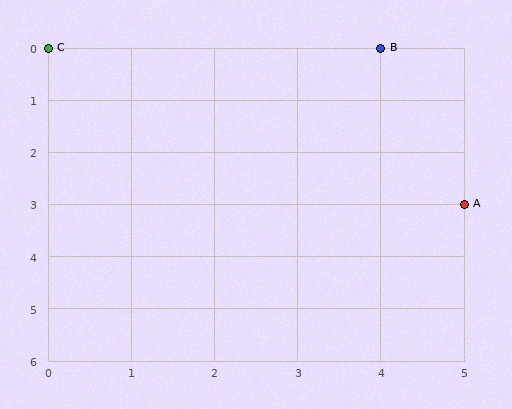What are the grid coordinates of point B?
Point B is at grid coordinates (4, 0).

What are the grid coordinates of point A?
Point A is at grid coordinates (5, 3).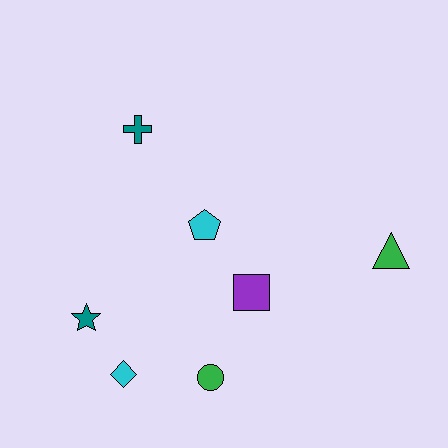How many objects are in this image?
There are 7 objects.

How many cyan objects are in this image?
There are 2 cyan objects.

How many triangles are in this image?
There is 1 triangle.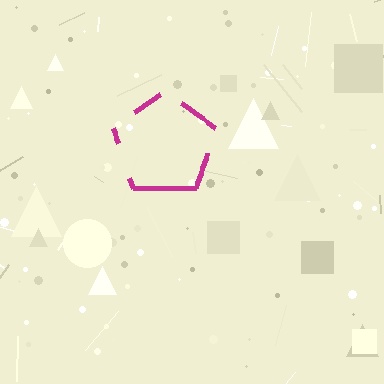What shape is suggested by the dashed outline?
The dashed outline suggests a pentagon.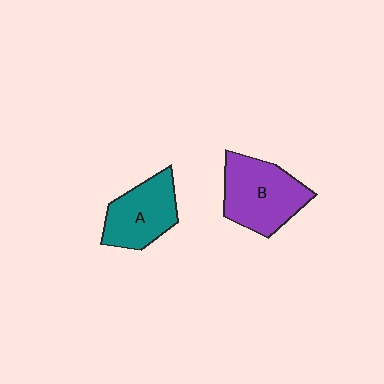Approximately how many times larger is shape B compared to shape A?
Approximately 1.2 times.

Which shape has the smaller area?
Shape A (teal).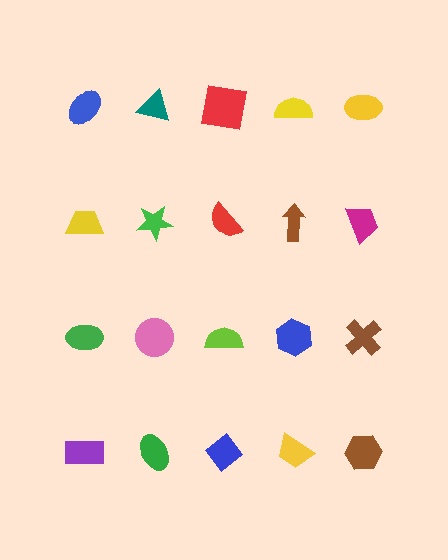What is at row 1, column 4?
A yellow semicircle.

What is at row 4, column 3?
A blue diamond.